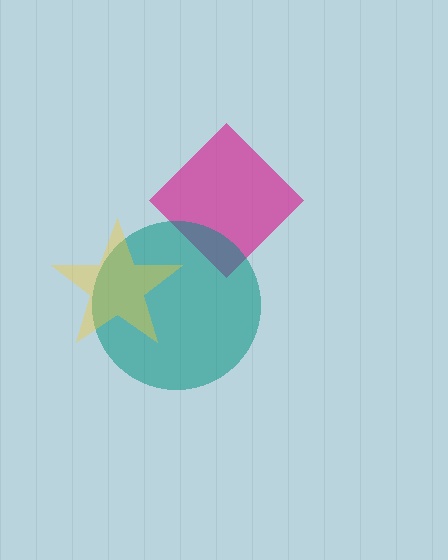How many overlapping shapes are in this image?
There are 3 overlapping shapes in the image.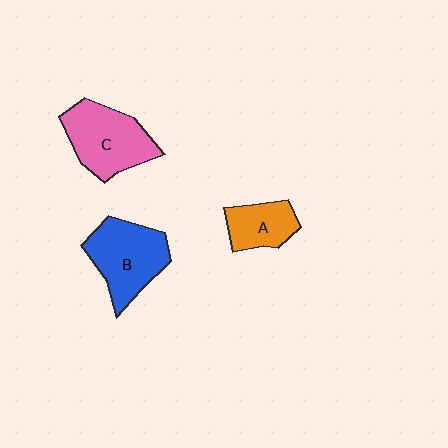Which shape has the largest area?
Shape C (pink).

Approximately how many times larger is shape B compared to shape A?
Approximately 1.7 times.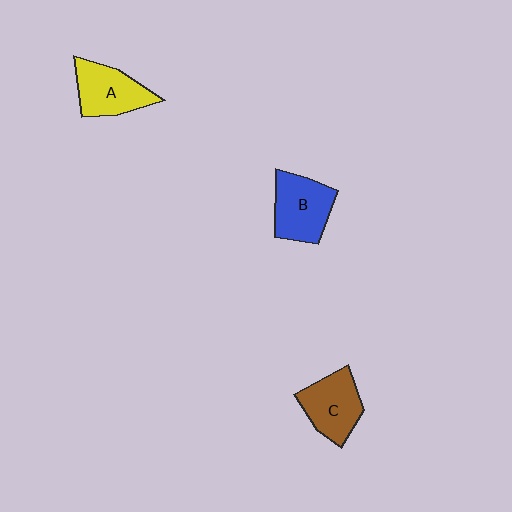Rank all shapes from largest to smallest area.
From largest to smallest: B (blue), C (brown), A (yellow).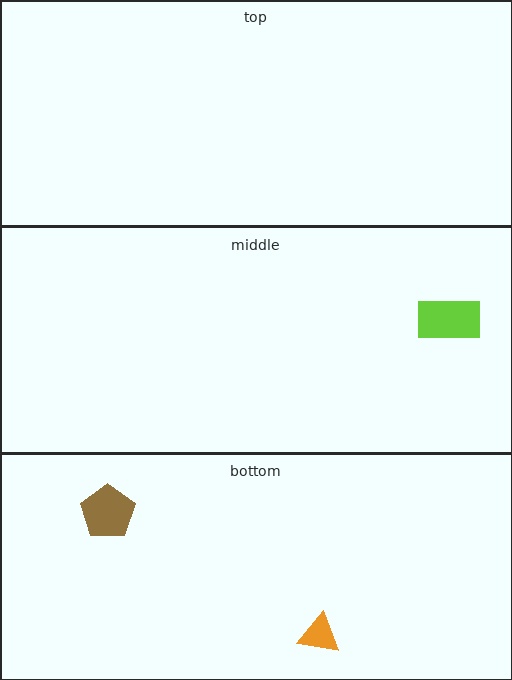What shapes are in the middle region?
The lime rectangle.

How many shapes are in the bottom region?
2.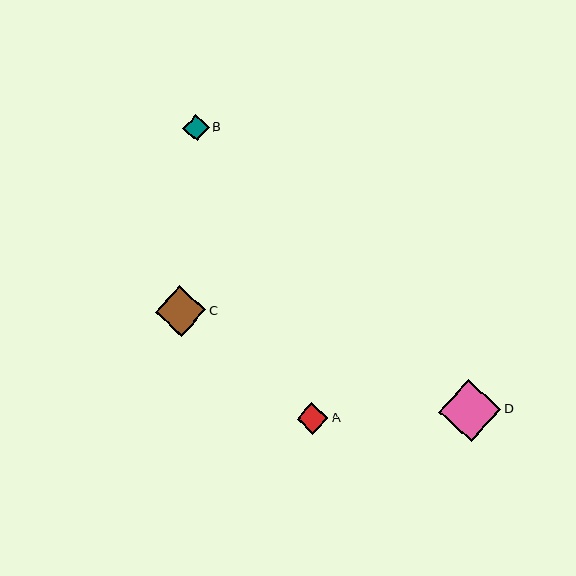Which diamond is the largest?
Diamond D is the largest with a size of approximately 62 pixels.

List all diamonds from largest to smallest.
From largest to smallest: D, C, A, B.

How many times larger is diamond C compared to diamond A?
Diamond C is approximately 1.6 times the size of diamond A.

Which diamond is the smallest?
Diamond B is the smallest with a size of approximately 26 pixels.